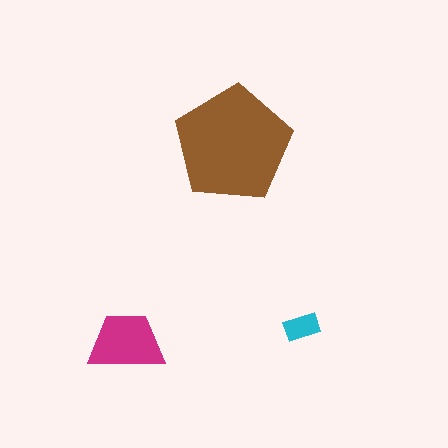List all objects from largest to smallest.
The brown pentagon, the magenta trapezoid, the cyan rectangle.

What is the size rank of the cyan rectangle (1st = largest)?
3rd.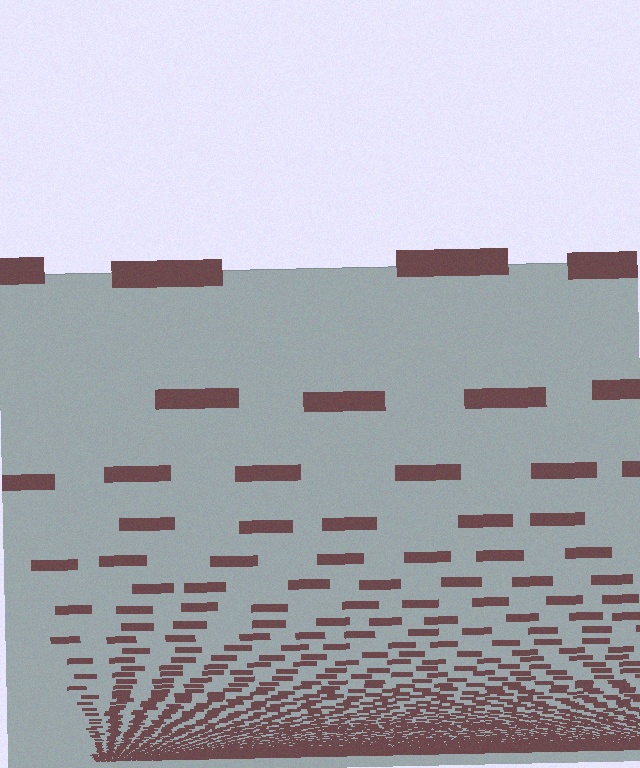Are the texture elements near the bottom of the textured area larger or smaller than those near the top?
Smaller. The gradient is inverted — elements near the bottom are smaller and denser.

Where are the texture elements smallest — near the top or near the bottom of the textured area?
Near the bottom.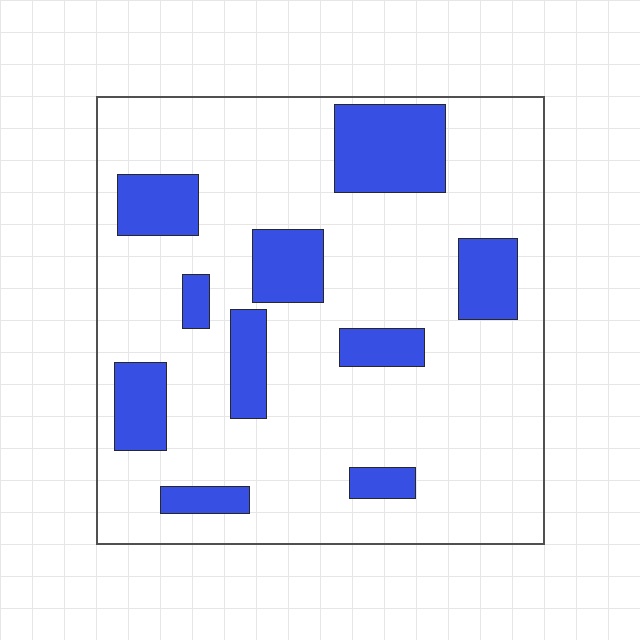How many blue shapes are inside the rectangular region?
10.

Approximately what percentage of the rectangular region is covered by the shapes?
Approximately 20%.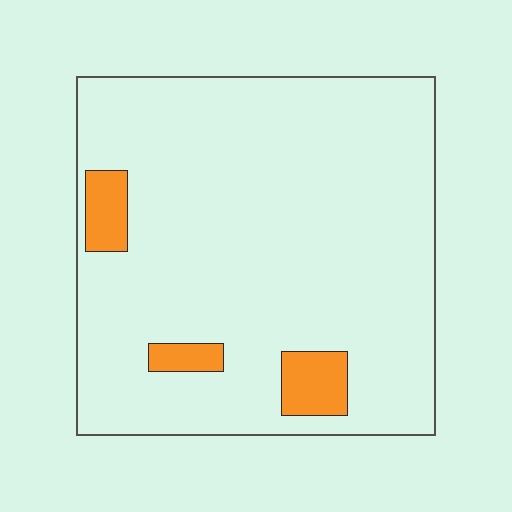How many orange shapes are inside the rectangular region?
3.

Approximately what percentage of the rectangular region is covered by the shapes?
Approximately 10%.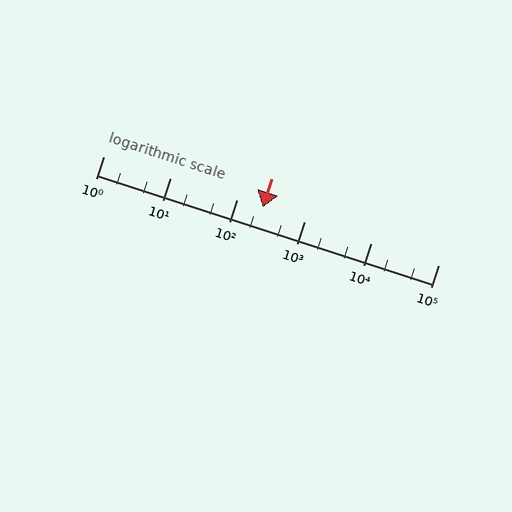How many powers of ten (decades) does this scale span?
The scale spans 5 decades, from 1 to 100000.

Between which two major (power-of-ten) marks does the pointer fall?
The pointer is between 100 and 1000.